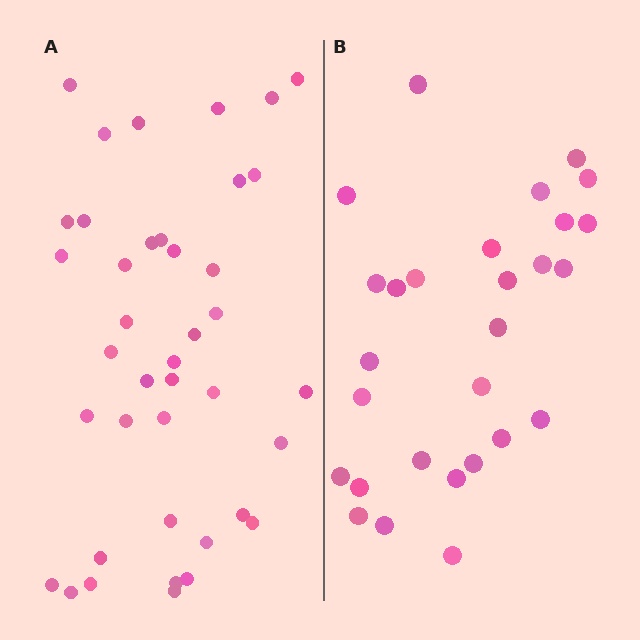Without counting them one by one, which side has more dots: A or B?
Region A (the left region) has more dots.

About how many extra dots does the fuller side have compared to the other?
Region A has roughly 12 or so more dots than region B.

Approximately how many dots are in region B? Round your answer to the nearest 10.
About 30 dots. (The exact count is 28, which rounds to 30.)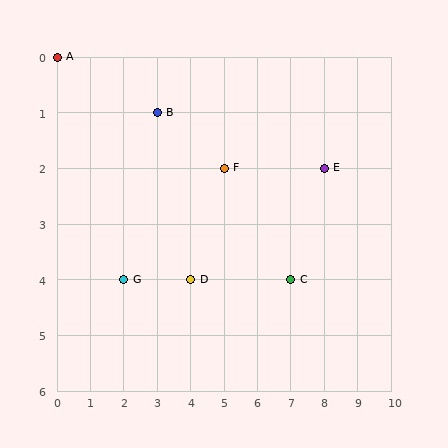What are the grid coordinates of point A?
Point A is at grid coordinates (0, 0).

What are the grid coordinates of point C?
Point C is at grid coordinates (7, 4).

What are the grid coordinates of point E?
Point E is at grid coordinates (8, 2).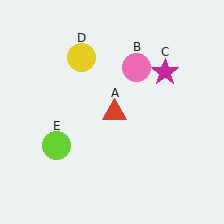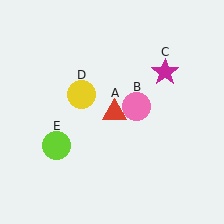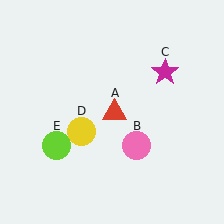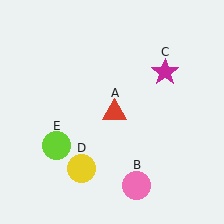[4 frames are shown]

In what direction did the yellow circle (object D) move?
The yellow circle (object D) moved down.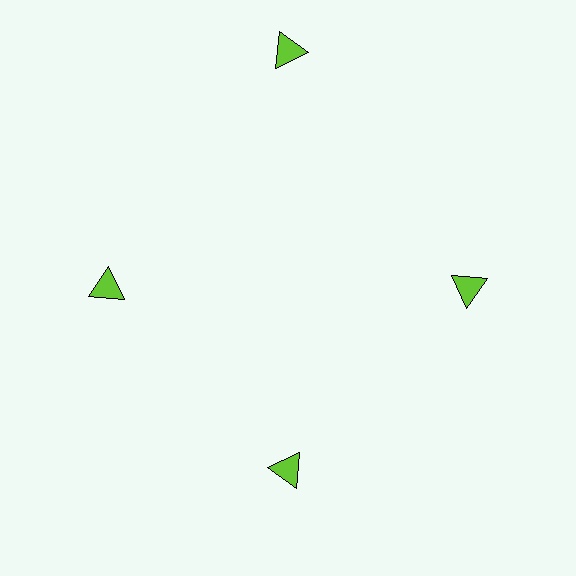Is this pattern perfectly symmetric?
No. The 4 lime triangles are arranged in a ring, but one element near the 12 o'clock position is pushed outward from the center, breaking the 4-fold rotational symmetry.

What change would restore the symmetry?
The symmetry would be restored by moving it inward, back onto the ring so that all 4 triangles sit at equal angles and equal distance from the center.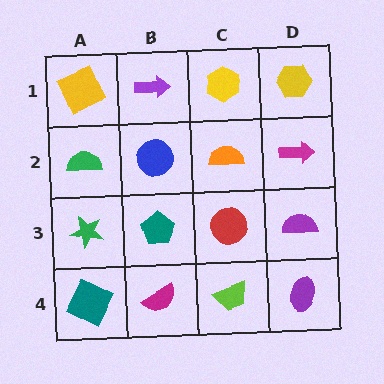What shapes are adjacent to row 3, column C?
An orange semicircle (row 2, column C), a lime trapezoid (row 4, column C), a teal pentagon (row 3, column B), a purple semicircle (row 3, column D).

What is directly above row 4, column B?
A teal pentagon.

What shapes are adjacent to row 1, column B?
A blue circle (row 2, column B), a yellow square (row 1, column A), a yellow hexagon (row 1, column C).